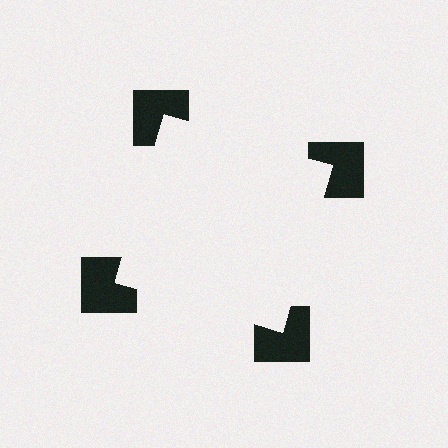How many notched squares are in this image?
There are 4 — one at each vertex of the illusory square.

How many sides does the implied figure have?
4 sides.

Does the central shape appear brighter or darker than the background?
It typically appears slightly brighter than the background, even though no actual brightness change is drawn.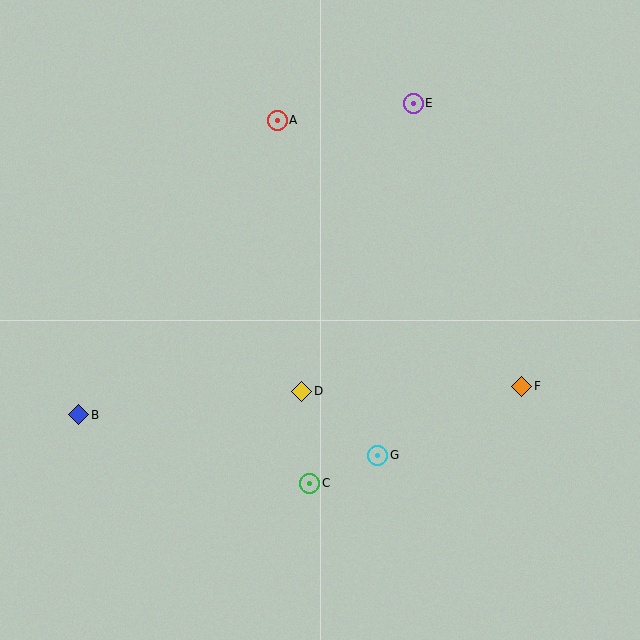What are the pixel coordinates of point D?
Point D is at (302, 391).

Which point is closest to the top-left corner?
Point A is closest to the top-left corner.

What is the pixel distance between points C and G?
The distance between C and G is 73 pixels.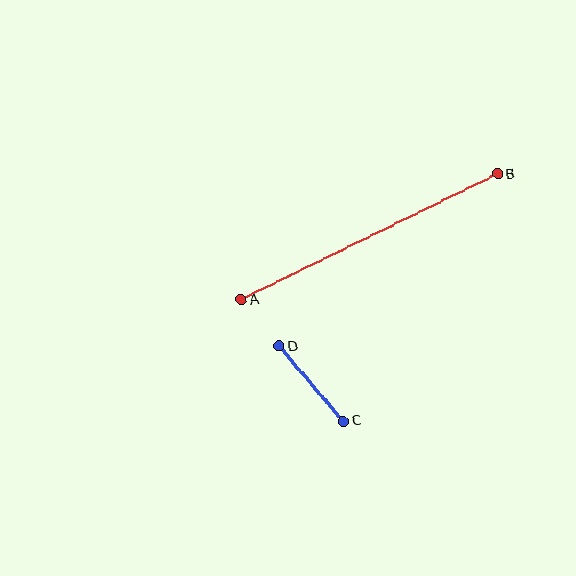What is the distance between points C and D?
The distance is approximately 99 pixels.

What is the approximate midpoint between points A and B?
The midpoint is at approximately (369, 237) pixels.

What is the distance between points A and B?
The distance is approximately 286 pixels.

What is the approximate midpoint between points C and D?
The midpoint is at approximately (311, 384) pixels.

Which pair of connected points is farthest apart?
Points A and B are farthest apart.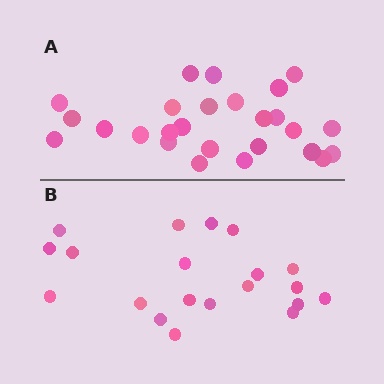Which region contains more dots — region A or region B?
Region A (the top region) has more dots.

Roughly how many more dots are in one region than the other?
Region A has about 6 more dots than region B.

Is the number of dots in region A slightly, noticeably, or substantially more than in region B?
Region A has noticeably more, but not dramatically so. The ratio is roughly 1.3 to 1.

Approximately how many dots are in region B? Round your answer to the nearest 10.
About 20 dots.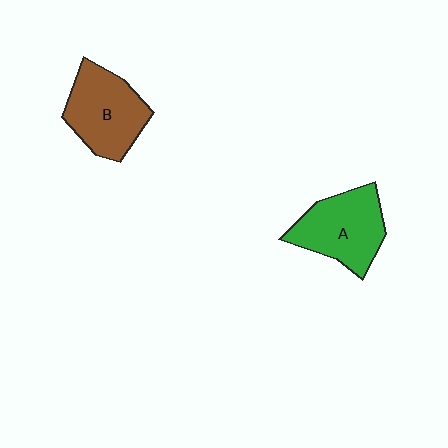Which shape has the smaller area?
Shape B (brown).